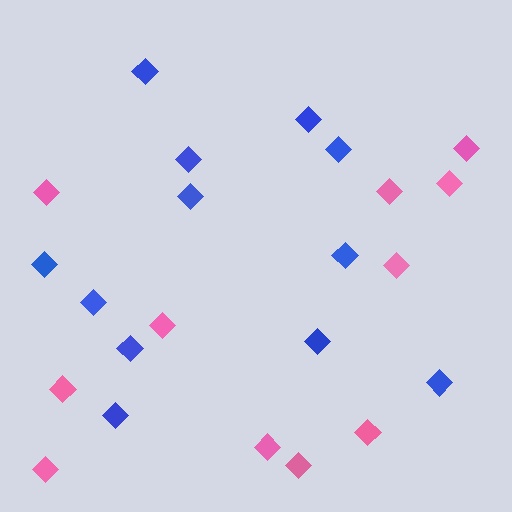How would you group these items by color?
There are 2 groups: one group of blue diamonds (12) and one group of pink diamonds (11).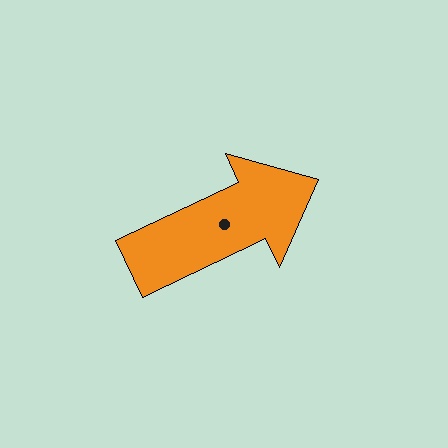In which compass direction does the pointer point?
Northeast.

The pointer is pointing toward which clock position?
Roughly 2 o'clock.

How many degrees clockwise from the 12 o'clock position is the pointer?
Approximately 65 degrees.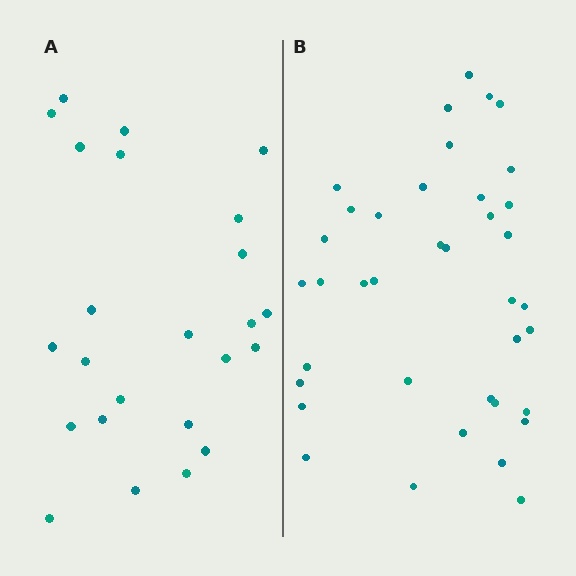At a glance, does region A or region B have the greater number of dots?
Region B (the right region) has more dots.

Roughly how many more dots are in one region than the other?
Region B has approximately 15 more dots than region A.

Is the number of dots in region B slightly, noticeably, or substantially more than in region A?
Region B has substantially more. The ratio is roughly 1.6 to 1.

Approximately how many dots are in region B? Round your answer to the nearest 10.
About 40 dots. (The exact count is 38, which rounds to 40.)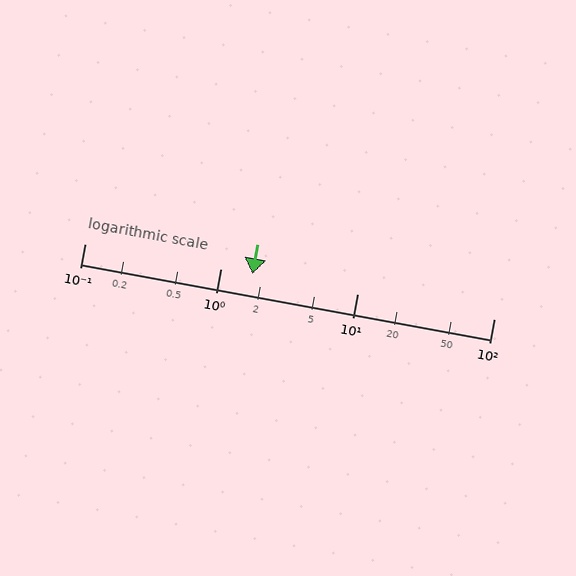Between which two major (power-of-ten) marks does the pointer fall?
The pointer is between 1 and 10.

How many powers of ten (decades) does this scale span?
The scale spans 3 decades, from 0.1 to 100.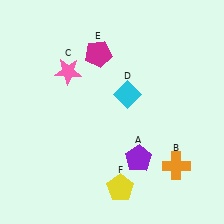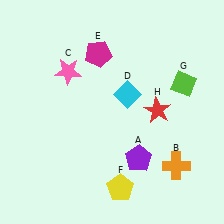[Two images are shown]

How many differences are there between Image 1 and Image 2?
There are 2 differences between the two images.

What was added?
A lime diamond (G), a red star (H) were added in Image 2.